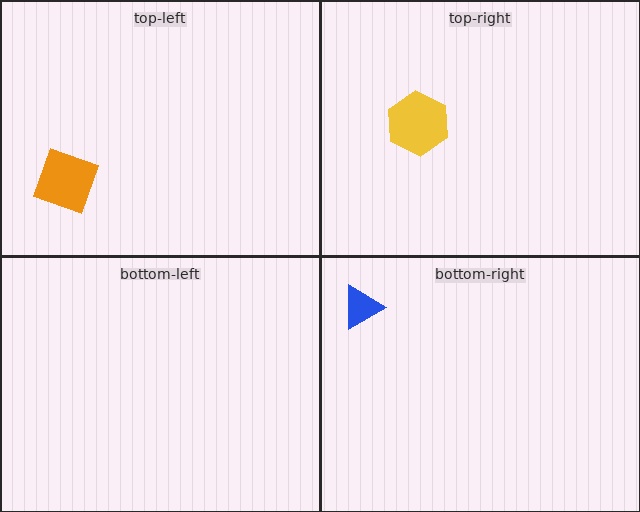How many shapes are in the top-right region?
1.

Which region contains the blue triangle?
The bottom-right region.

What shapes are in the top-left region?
The orange diamond.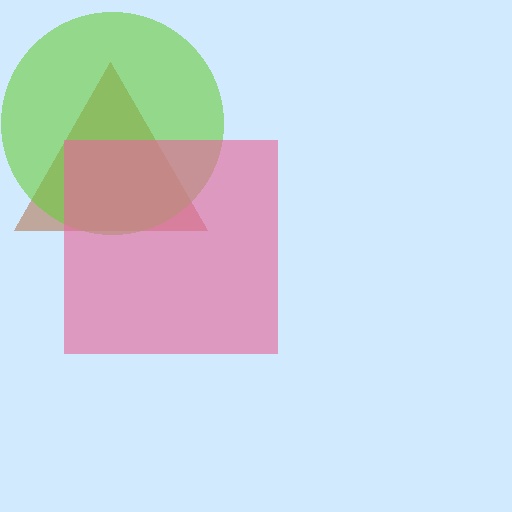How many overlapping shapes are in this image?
There are 3 overlapping shapes in the image.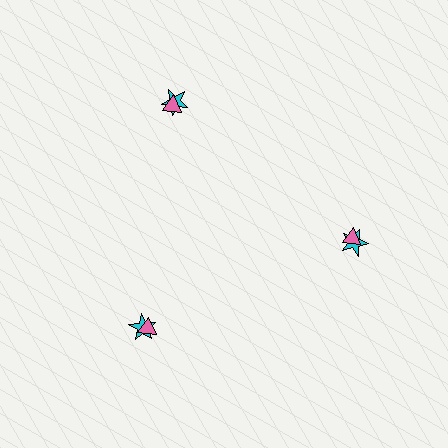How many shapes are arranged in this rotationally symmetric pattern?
There are 6 shapes, arranged in 3 groups of 2.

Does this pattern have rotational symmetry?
Yes, this pattern has 3-fold rotational symmetry. It looks the same after rotating 120 degrees around the center.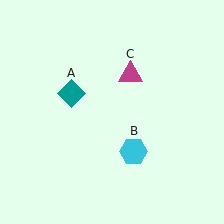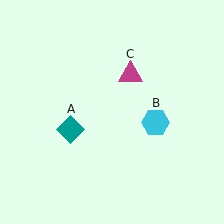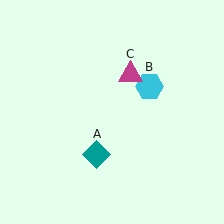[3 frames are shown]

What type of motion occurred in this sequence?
The teal diamond (object A), cyan hexagon (object B) rotated counterclockwise around the center of the scene.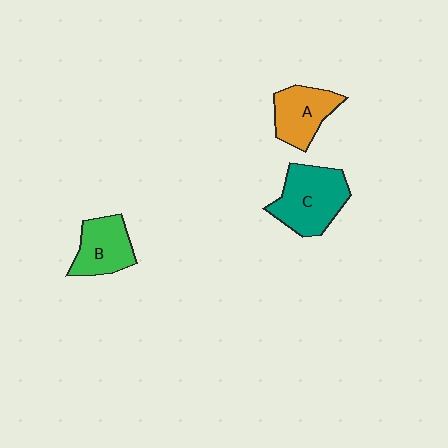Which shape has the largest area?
Shape C (teal).